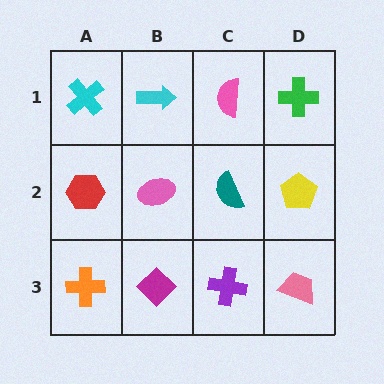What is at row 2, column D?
A yellow pentagon.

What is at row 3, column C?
A purple cross.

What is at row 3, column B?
A magenta diamond.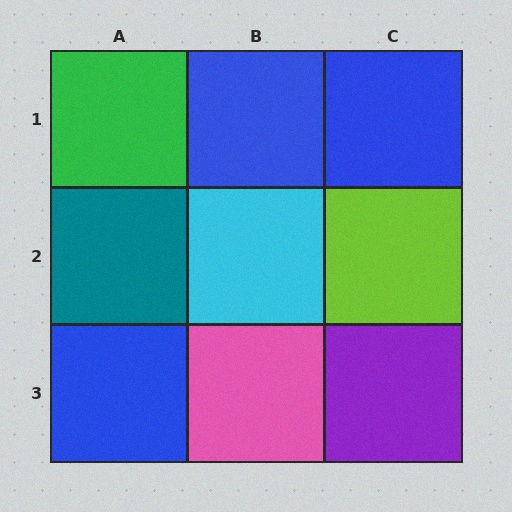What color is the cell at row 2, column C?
Lime.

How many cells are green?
1 cell is green.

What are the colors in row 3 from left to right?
Blue, pink, purple.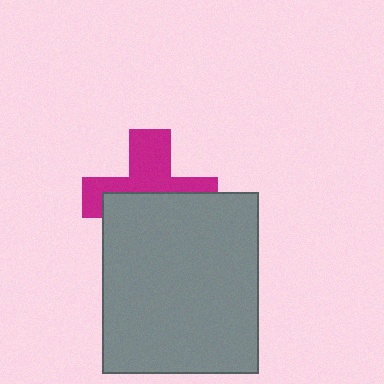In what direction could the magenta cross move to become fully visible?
The magenta cross could move up. That would shift it out from behind the gray rectangle entirely.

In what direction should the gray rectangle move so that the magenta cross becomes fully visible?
The gray rectangle should move down. That is the shortest direction to clear the overlap and leave the magenta cross fully visible.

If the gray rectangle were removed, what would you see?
You would see the complete magenta cross.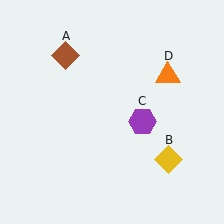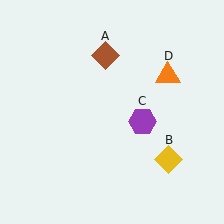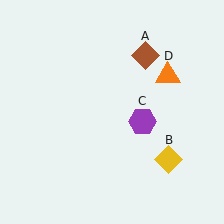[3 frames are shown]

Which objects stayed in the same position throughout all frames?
Yellow diamond (object B) and purple hexagon (object C) and orange triangle (object D) remained stationary.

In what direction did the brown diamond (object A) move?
The brown diamond (object A) moved right.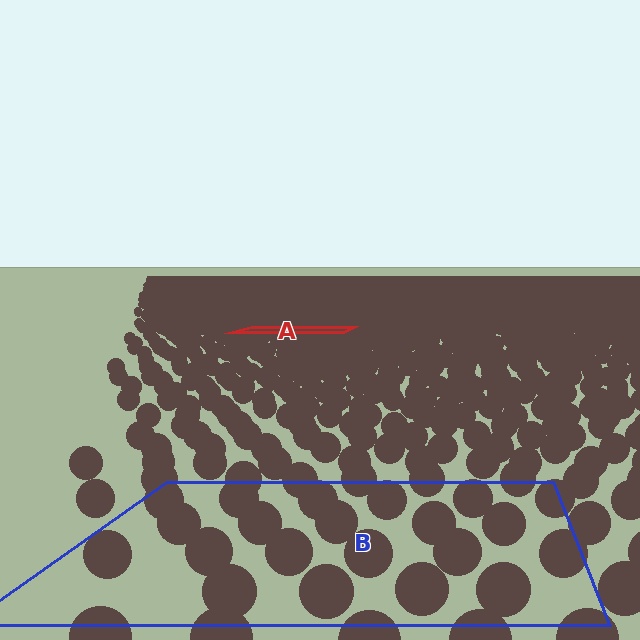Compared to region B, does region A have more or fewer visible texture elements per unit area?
Region A has more texture elements per unit area — they are packed more densely because it is farther away.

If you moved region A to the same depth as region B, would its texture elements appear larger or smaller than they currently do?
They would appear larger. At a closer depth, the same texture elements are projected at a bigger on-screen size.